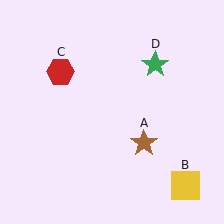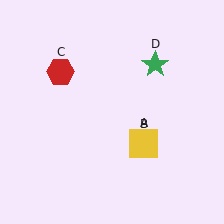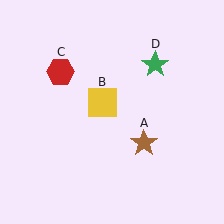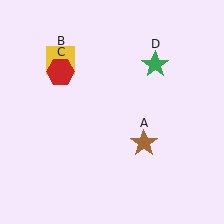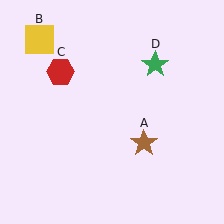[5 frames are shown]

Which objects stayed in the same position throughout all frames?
Brown star (object A) and red hexagon (object C) and green star (object D) remained stationary.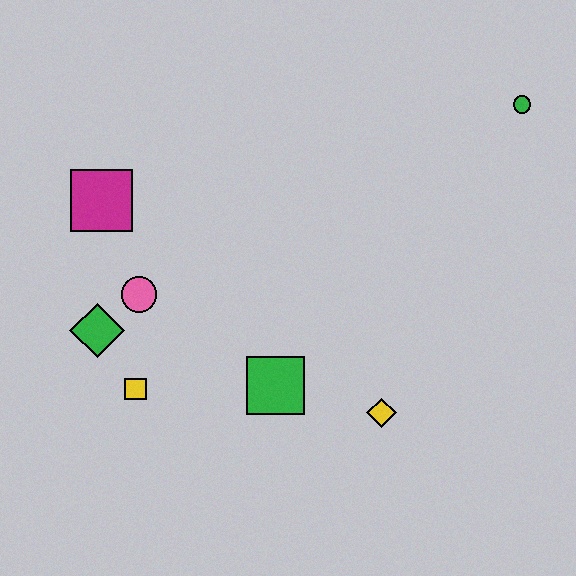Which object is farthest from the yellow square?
The green circle is farthest from the yellow square.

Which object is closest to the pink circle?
The green diamond is closest to the pink circle.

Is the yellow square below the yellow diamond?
No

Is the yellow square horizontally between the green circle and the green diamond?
Yes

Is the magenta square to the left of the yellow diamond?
Yes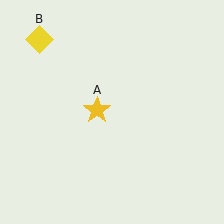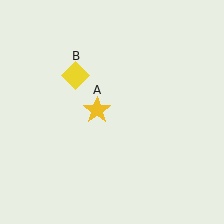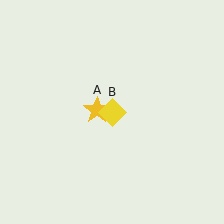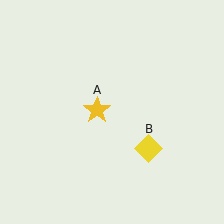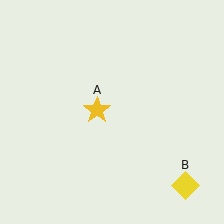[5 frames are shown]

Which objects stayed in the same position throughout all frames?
Yellow star (object A) remained stationary.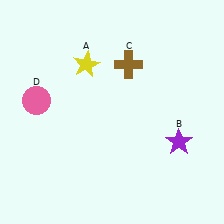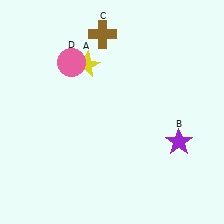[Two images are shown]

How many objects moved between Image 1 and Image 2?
2 objects moved between the two images.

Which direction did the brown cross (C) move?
The brown cross (C) moved up.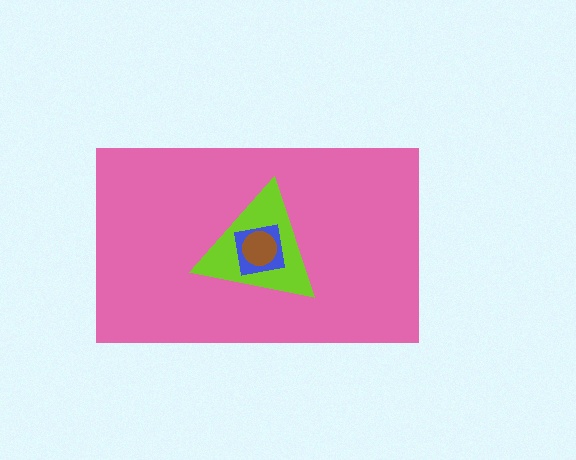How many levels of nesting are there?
4.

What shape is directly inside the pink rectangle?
The lime triangle.